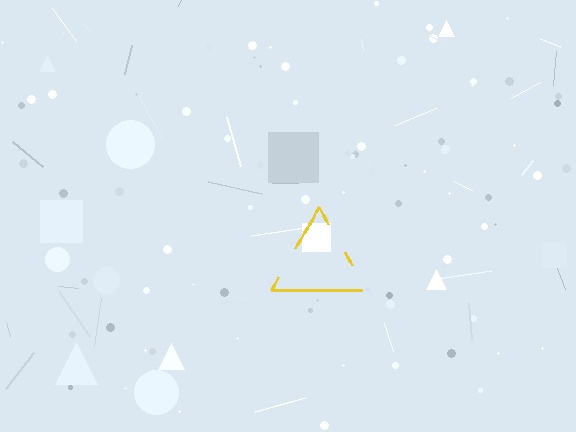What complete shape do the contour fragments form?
The contour fragments form a triangle.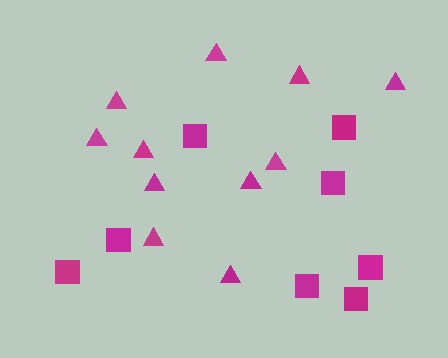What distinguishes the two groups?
There are 2 groups: one group of squares (8) and one group of triangles (11).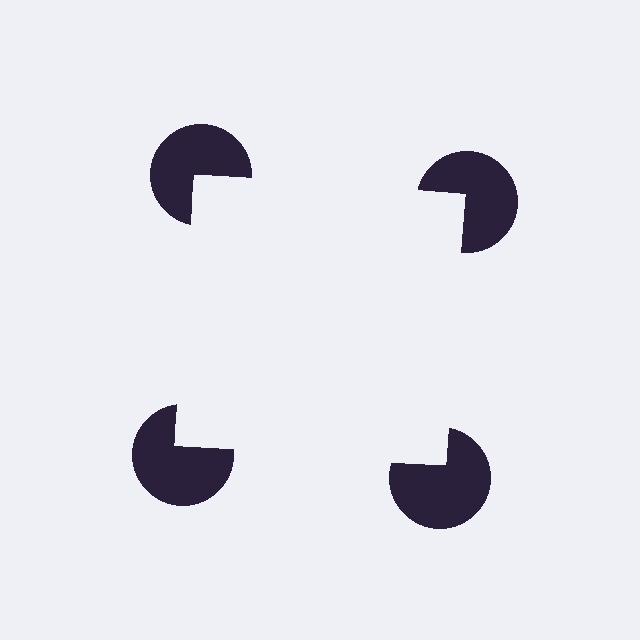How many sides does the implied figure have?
4 sides.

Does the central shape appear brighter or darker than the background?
It typically appears slightly brighter than the background, even though no actual brightness change is drawn.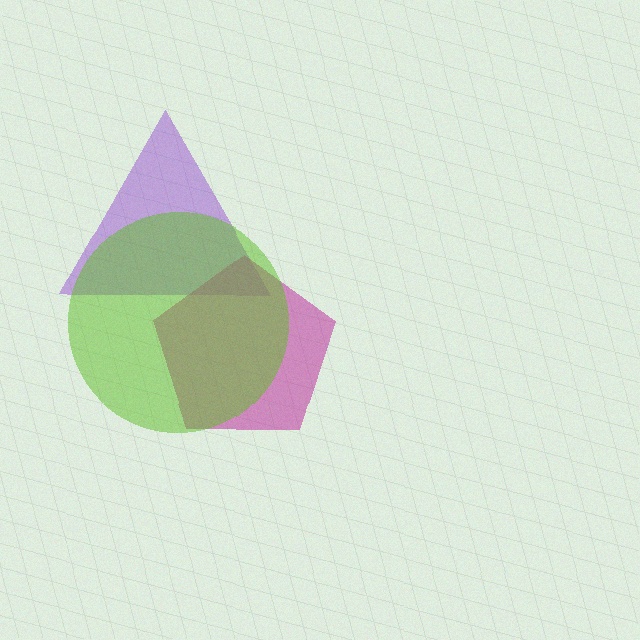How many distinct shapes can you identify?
There are 3 distinct shapes: a purple triangle, a magenta pentagon, a lime circle.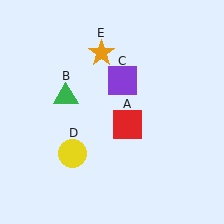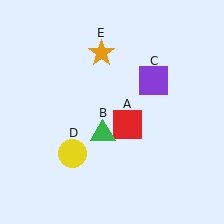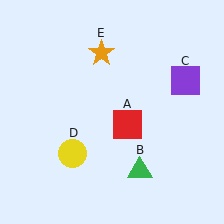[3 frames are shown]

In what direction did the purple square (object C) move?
The purple square (object C) moved right.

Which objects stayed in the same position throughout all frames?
Red square (object A) and yellow circle (object D) and orange star (object E) remained stationary.